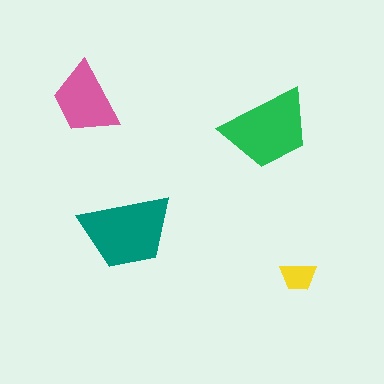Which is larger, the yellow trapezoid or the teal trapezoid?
The teal one.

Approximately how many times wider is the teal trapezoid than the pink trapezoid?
About 1.5 times wider.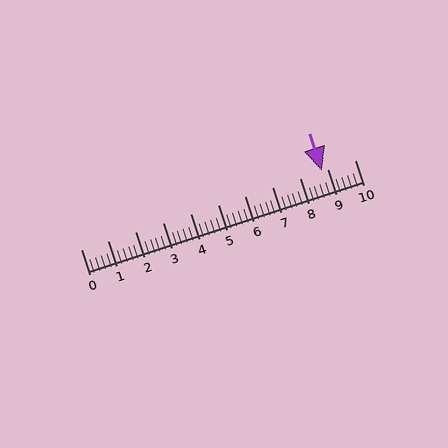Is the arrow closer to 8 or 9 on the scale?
The arrow is closer to 9.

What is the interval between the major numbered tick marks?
The major tick marks are spaced 1 units apart.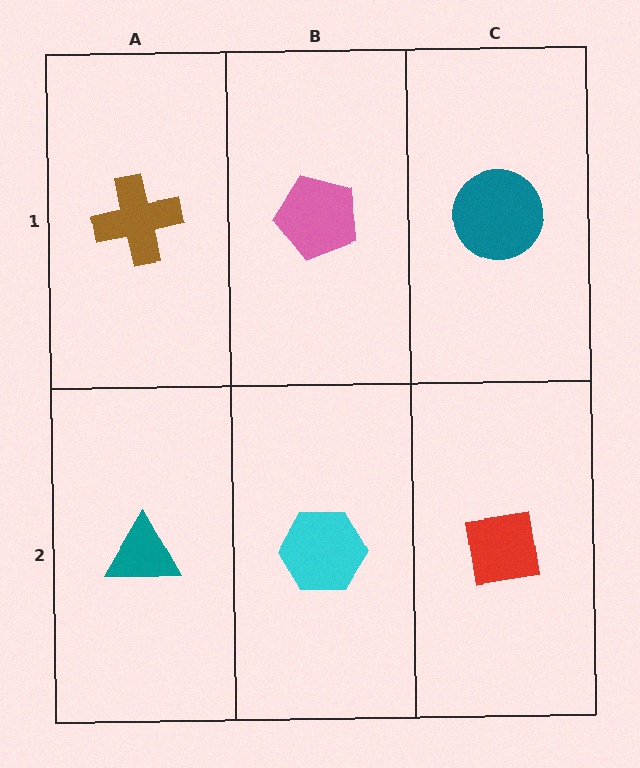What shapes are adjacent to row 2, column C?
A teal circle (row 1, column C), a cyan hexagon (row 2, column B).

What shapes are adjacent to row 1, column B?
A cyan hexagon (row 2, column B), a brown cross (row 1, column A), a teal circle (row 1, column C).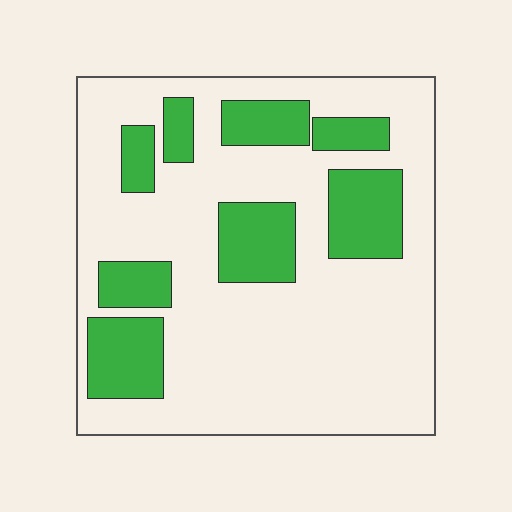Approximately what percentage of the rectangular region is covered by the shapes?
Approximately 25%.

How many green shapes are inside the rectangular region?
8.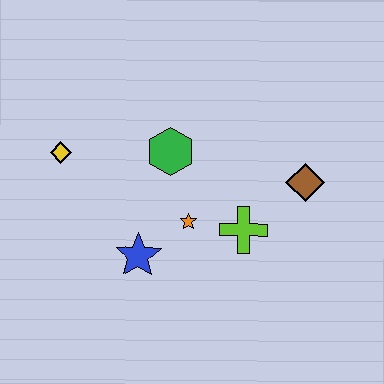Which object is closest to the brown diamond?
The lime cross is closest to the brown diamond.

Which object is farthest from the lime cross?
The yellow diamond is farthest from the lime cross.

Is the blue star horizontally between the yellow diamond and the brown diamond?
Yes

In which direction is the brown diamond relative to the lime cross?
The brown diamond is to the right of the lime cross.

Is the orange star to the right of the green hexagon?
Yes